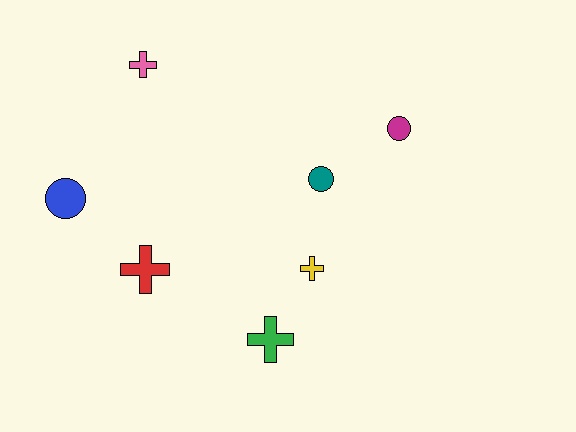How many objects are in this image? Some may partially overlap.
There are 7 objects.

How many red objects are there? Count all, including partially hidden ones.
There is 1 red object.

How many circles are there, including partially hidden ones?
There are 3 circles.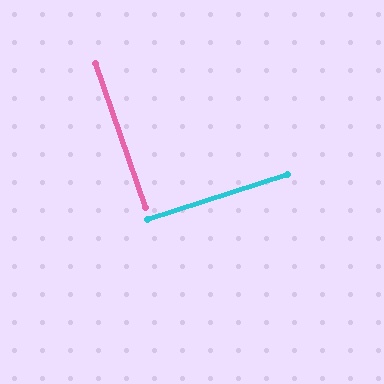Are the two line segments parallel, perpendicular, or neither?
Perpendicular — they meet at approximately 89°.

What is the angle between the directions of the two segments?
Approximately 89 degrees.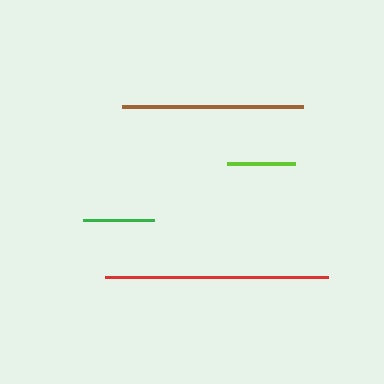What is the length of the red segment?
The red segment is approximately 223 pixels long.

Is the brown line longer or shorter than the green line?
The brown line is longer than the green line.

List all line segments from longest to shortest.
From longest to shortest: red, brown, green, lime.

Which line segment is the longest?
The red line is the longest at approximately 223 pixels.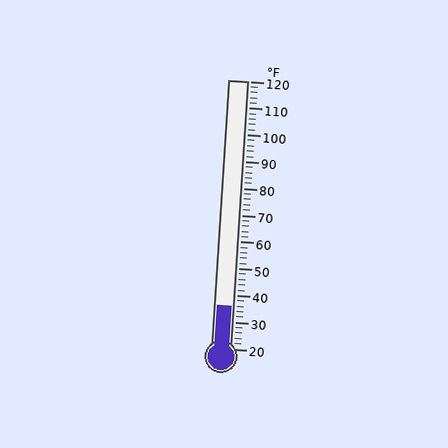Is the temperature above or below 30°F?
The temperature is above 30°F.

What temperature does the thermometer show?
The thermometer shows approximately 36°F.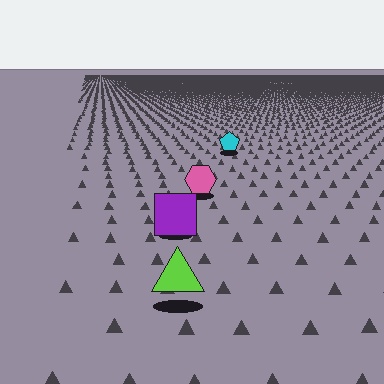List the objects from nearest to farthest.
From nearest to farthest: the lime triangle, the purple square, the pink hexagon, the cyan pentagon.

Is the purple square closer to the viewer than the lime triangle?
No. The lime triangle is closer — you can tell from the texture gradient: the ground texture is coarser near it.